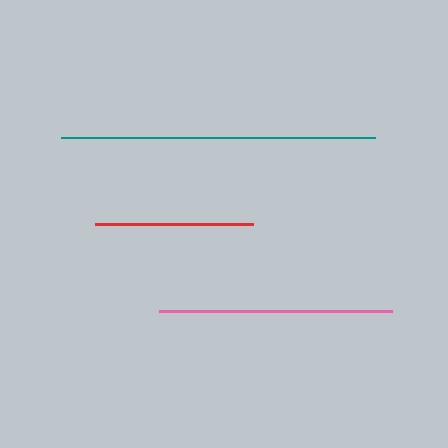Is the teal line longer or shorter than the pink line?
The teal line is longer than the pink line.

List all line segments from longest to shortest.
From longest to shortest: teal, pink, red.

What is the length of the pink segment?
The pink segment is approximately 233 pixels long.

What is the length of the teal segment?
The teal segment is approximately 314 pixels long.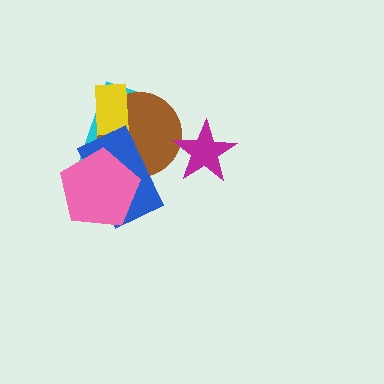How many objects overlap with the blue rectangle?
3 objects overlap with the blue rectangle.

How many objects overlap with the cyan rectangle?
4 objects overlap with the cyan rectangle.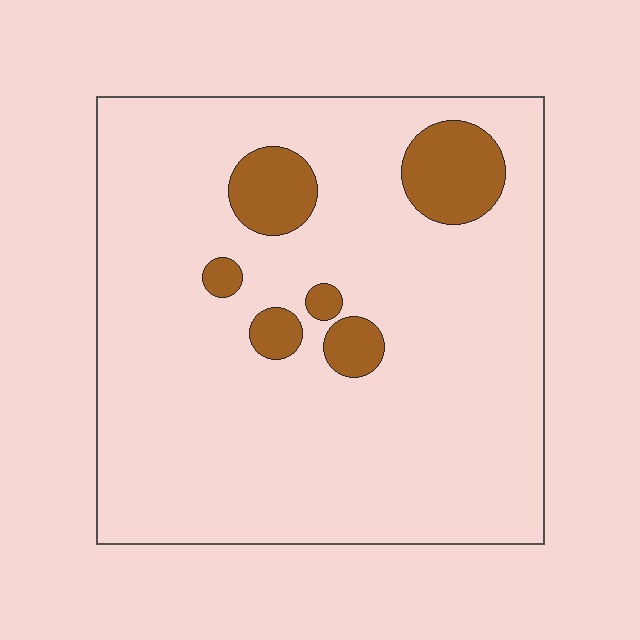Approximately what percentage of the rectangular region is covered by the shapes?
Approximately 10%.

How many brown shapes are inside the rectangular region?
6.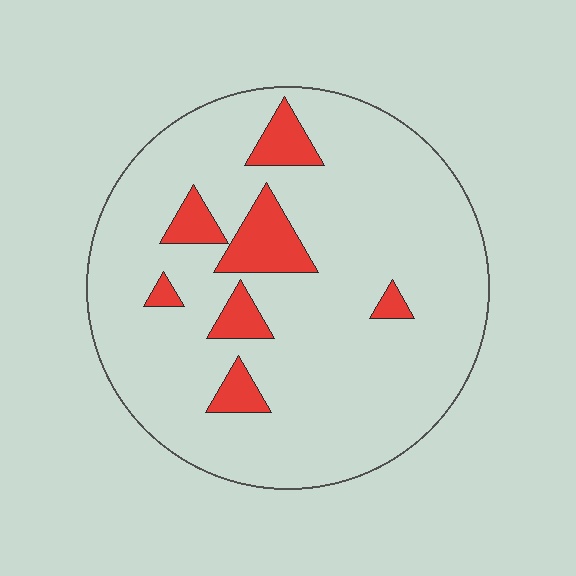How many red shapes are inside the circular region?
7.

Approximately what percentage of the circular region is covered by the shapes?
Approximately 10%.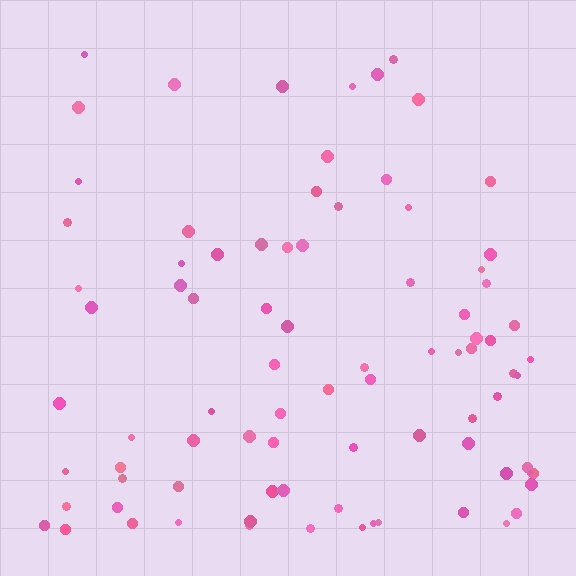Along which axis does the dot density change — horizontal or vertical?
Vertical.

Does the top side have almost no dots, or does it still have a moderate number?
Still a moderate number, just noticeably fewer than the bottom.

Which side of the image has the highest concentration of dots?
The bottom.